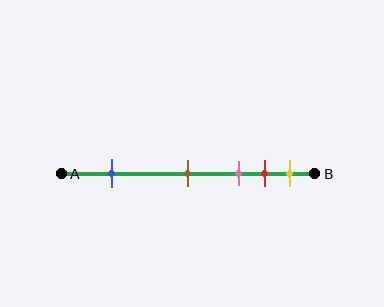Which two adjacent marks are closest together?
The red and yellow marks are the closest adjacent pair.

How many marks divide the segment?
There are 5 marks dividing the segment.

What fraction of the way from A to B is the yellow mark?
The yellow mark is approximately 90% (0.9) of the way from A to B.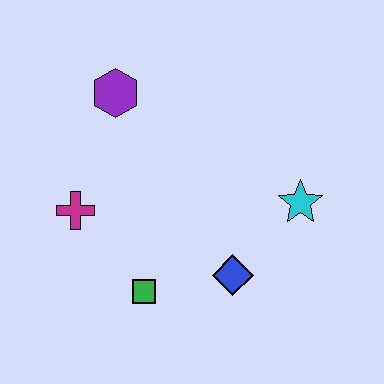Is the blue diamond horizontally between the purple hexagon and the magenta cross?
No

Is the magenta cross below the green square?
No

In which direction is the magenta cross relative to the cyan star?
The magenta cross is to the left of the cyan star.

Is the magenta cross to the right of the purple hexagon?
No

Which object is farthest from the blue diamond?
The purple hexagon is farthest from the blue diamond.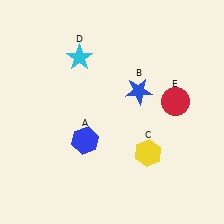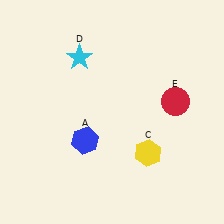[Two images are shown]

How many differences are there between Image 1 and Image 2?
There is 1 difference between the two images.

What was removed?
The blue star (B) was removed in Image 2.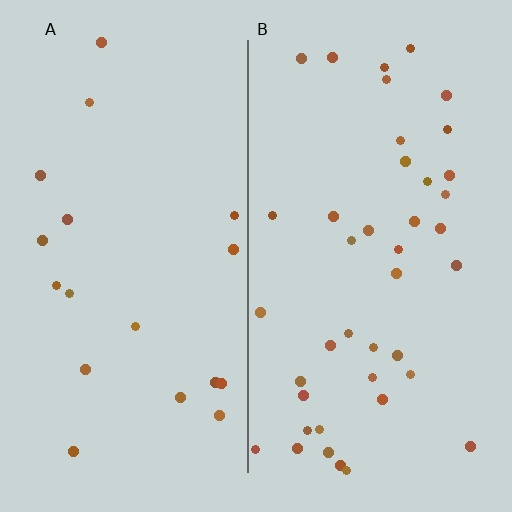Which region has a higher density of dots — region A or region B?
B (the right).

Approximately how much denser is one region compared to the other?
Approximately 2.2× — region B over region A.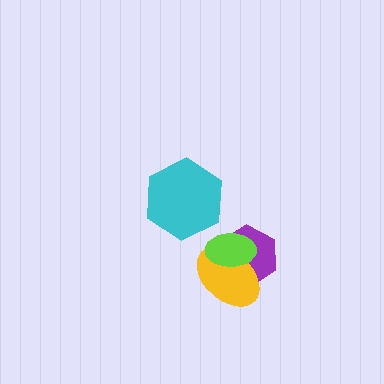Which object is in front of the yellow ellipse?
The lime ellipse is in front of the yellow ellipse.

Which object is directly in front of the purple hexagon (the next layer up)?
The yellow ellipse is directly in front of the purple hexagon.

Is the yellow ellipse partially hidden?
Yes, it is partially covered by another shape.